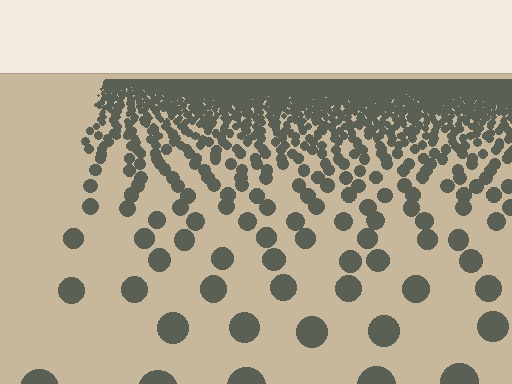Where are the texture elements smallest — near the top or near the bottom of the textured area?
Near the top.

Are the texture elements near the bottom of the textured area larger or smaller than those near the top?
Larger. Near the bottom, elements are closer to the viewer and appear at a bigger on-screen size.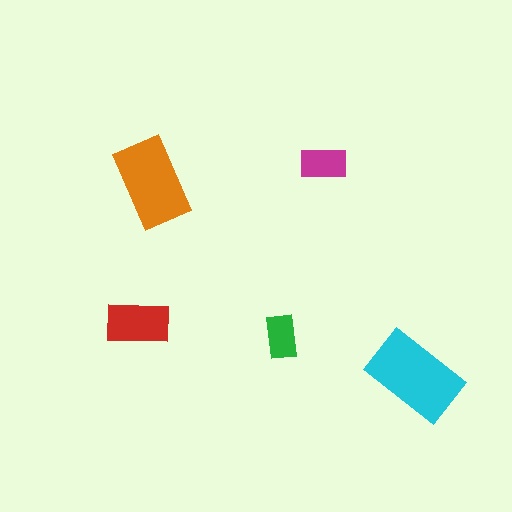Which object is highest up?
The magenta rectangle is topmost.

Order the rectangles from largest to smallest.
the cyan one, the orange one, the red one, the magenta one, the green one.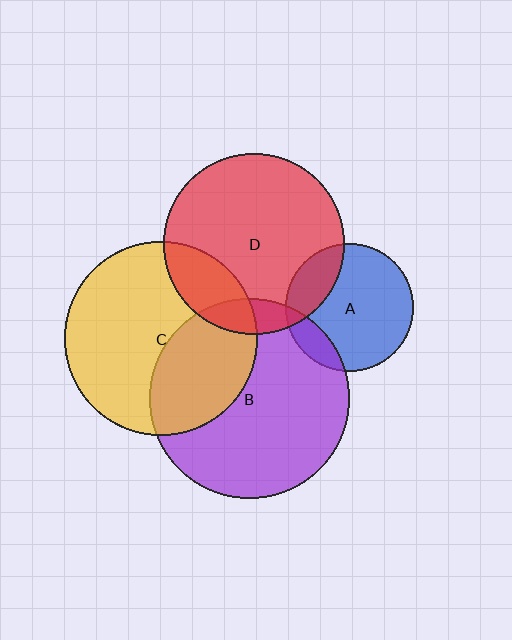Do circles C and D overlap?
Yes.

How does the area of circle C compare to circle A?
Approximately 2.3 times.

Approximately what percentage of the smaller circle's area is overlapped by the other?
Approximately 20%.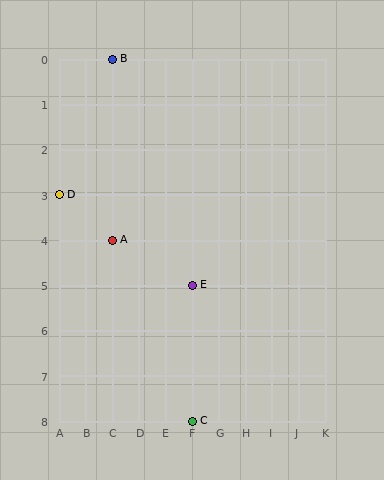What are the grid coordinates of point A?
Point A is at grid coordinates (C, 4).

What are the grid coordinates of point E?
Point E is at grid coordinates (F, 5).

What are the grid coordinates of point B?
Point B is at grid coordinates (C, 0).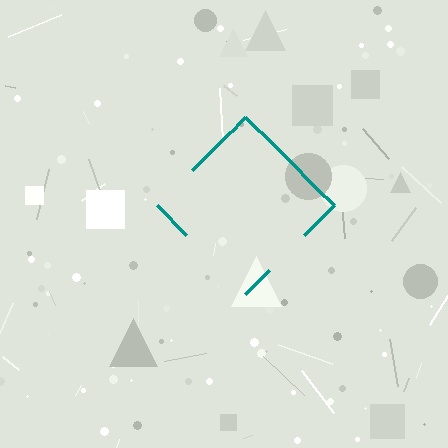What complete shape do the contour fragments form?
The contour fragments form a diamond.